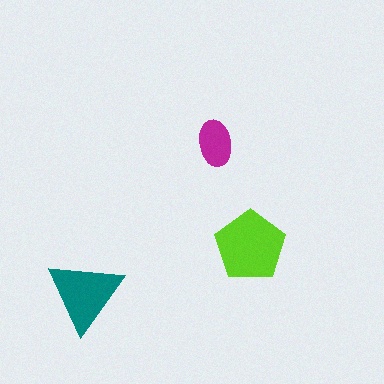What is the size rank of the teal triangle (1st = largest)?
2nd.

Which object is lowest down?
The teal triangle is bottommost.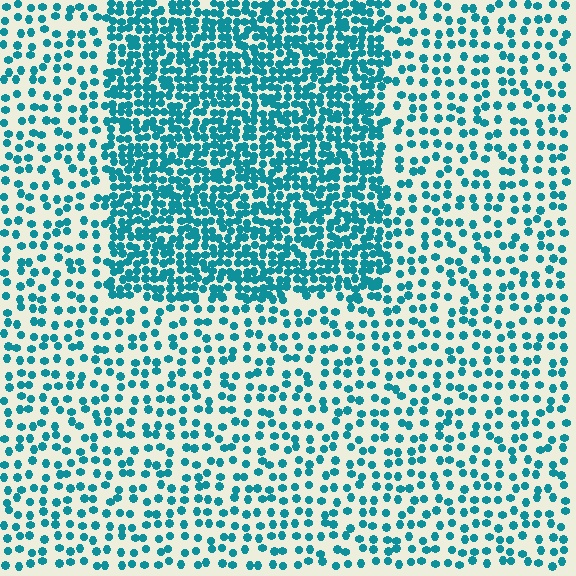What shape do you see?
I see a rectangle.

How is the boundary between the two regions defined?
The boundary is defined by a change in element density (approximately 2.3x ratio). All elements are the same color, size, and shape.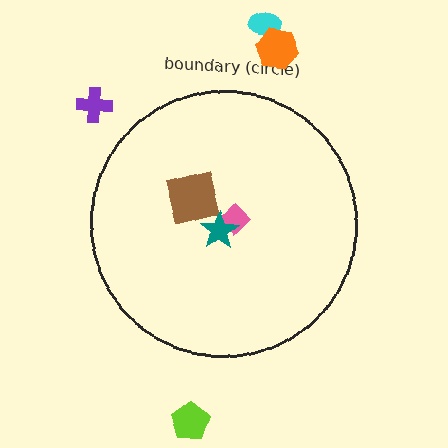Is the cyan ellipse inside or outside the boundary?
Outside.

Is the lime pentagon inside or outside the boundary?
Outside.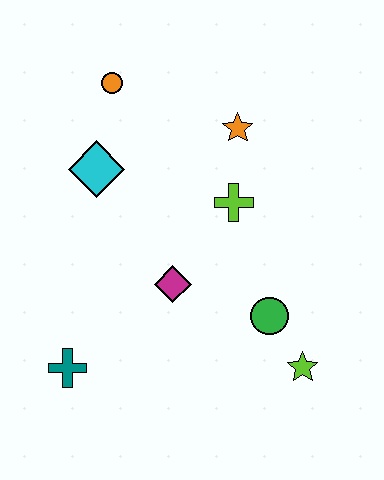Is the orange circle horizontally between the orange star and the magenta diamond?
No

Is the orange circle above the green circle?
Yes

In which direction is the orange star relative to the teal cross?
The orange star is above the teal cross.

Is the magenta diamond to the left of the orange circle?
No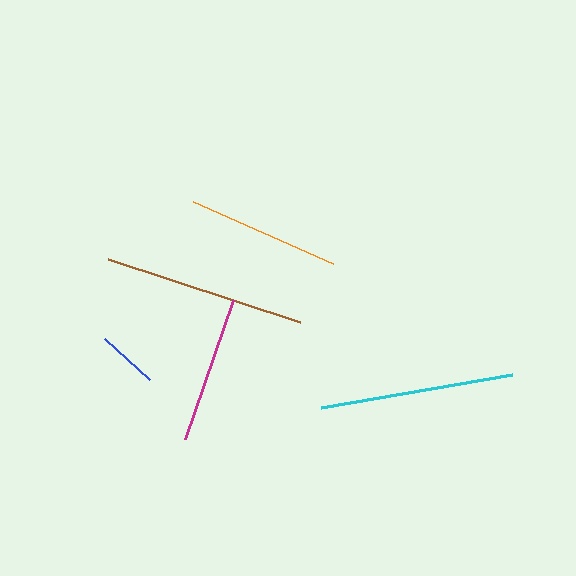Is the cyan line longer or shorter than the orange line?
The cyan line is longer than the orange line.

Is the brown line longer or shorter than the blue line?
The brown line is longer than the blue line.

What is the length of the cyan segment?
The cyan segment is approximately 194 pixels long.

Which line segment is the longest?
The brown line is the longest at approximately 202 pixels.